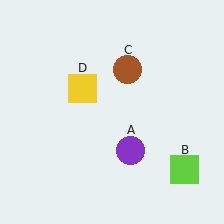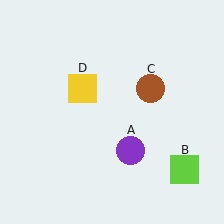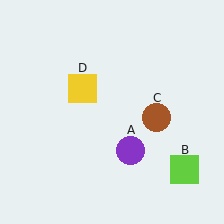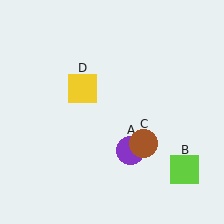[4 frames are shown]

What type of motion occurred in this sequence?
The brown circle (object C) rotated clockwise around the center of the scene.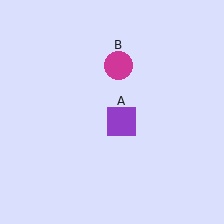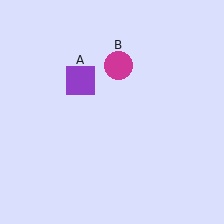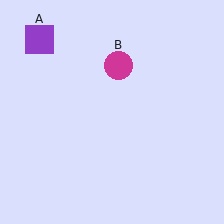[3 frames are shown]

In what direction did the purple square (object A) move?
The purple square (object A) moved up and to the left.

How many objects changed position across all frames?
1 object changed position: purple square (object A).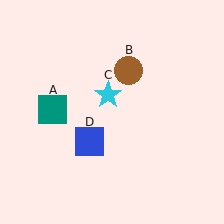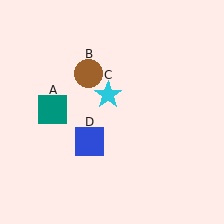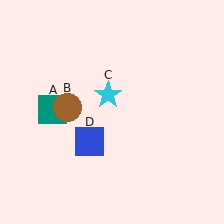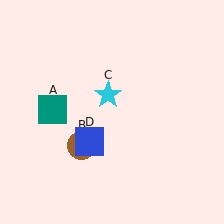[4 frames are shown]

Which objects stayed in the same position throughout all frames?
Teal square (object A) and cyan star (object C) and blue square (object D) remained stationary.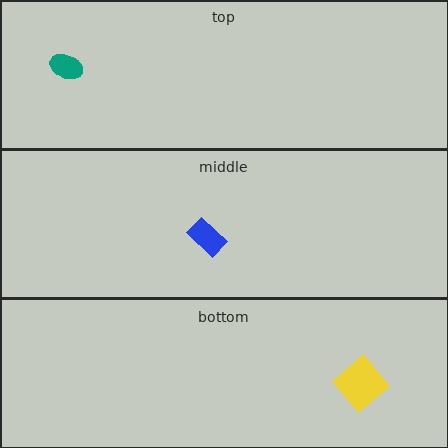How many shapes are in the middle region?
1.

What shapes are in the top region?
The teal ellipse.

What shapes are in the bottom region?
The yellow diamond.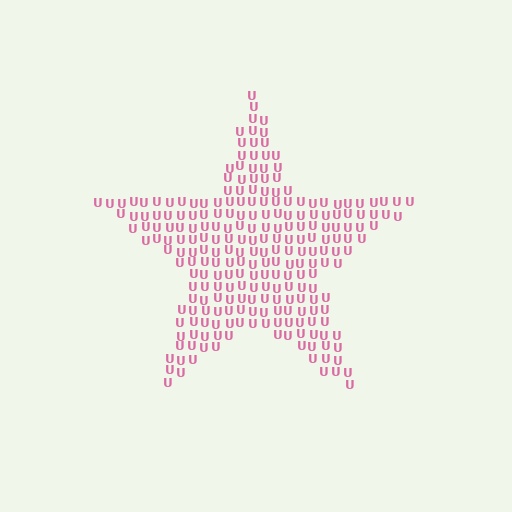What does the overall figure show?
The overall figure shows a star.